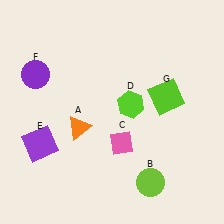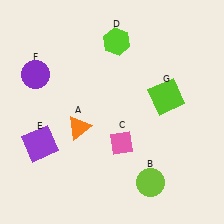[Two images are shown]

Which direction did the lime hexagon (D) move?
The lime hexagon (D) moved up.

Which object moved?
The lime hexagon (D) moved up.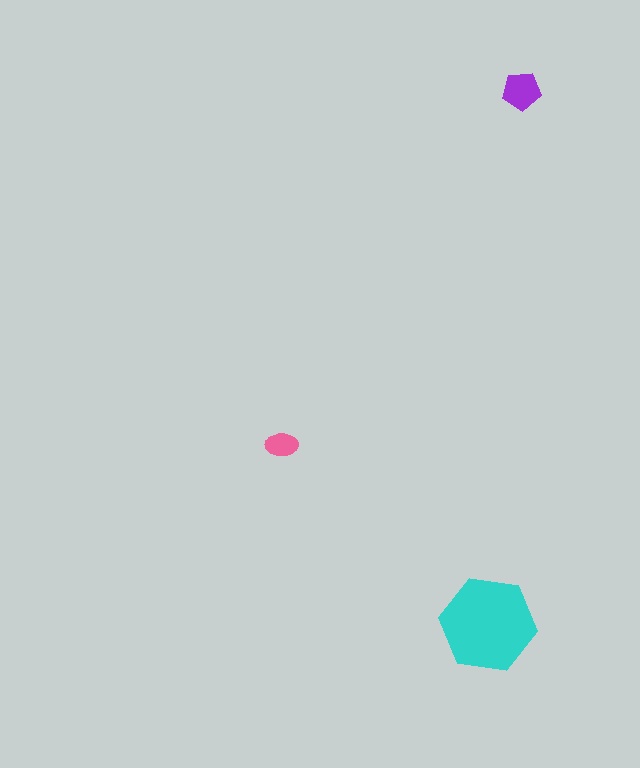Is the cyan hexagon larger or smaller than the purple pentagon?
Larger.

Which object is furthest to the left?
The pink ellipse is leftmost.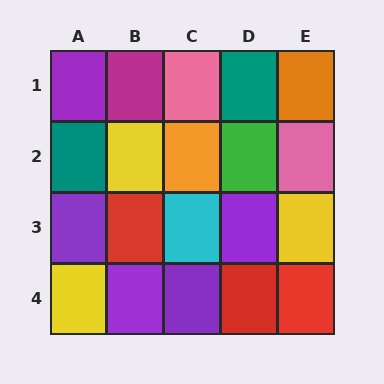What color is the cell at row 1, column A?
Purple.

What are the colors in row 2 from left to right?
Teal, yellow, orange, green, pink.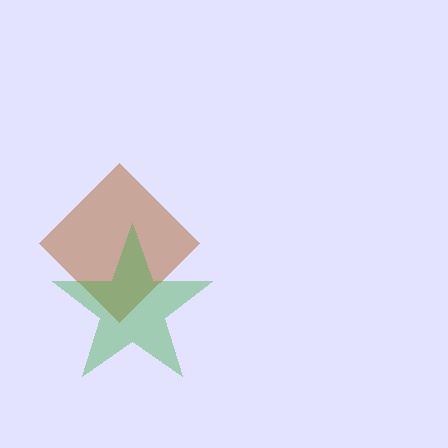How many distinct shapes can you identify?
There are 2 distinct shapes: a brown diamond, a green star.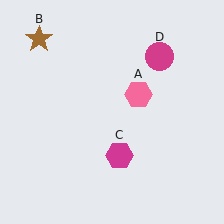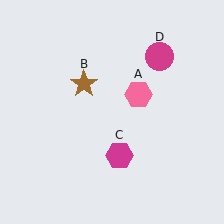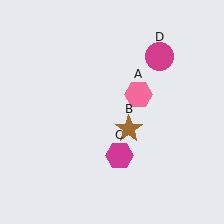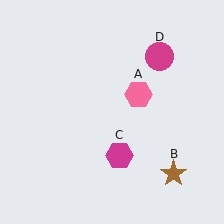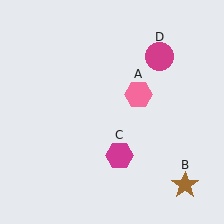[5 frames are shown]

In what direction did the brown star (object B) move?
The brown star (object B) moved down and to the right.